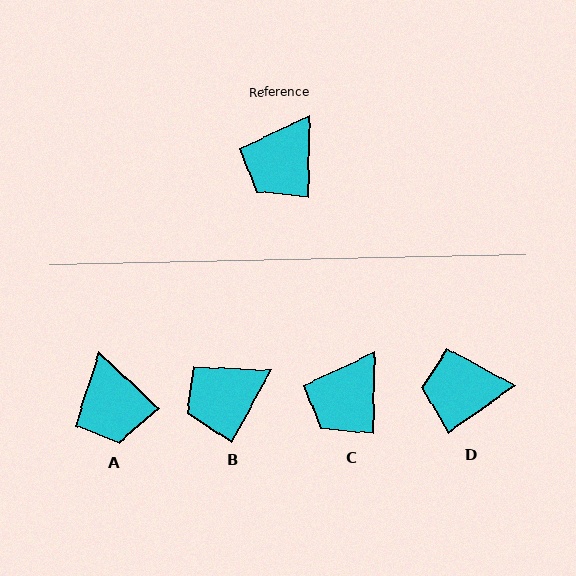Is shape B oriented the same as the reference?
No, it is off by about 28 degrees.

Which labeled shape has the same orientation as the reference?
C.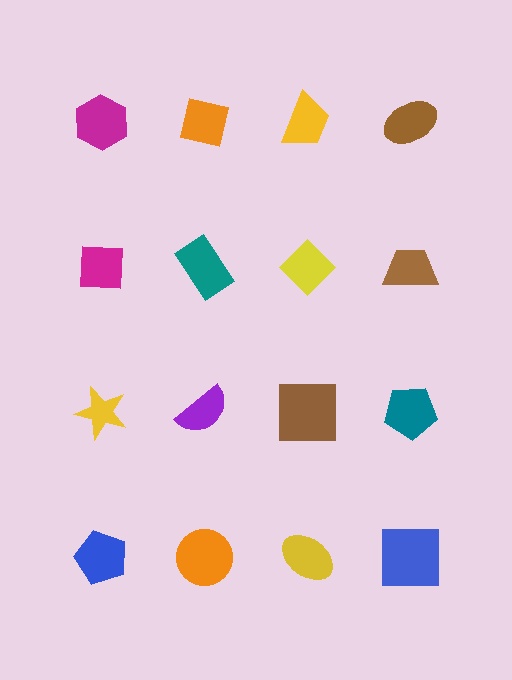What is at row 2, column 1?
A magenta square.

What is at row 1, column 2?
An orange square.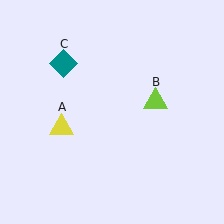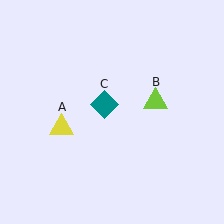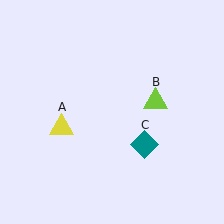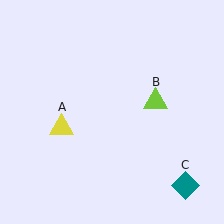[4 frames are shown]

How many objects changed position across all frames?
1 object changed position: teal diamond (object C).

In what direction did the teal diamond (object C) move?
The teal diamond (object C) moved down and to the right.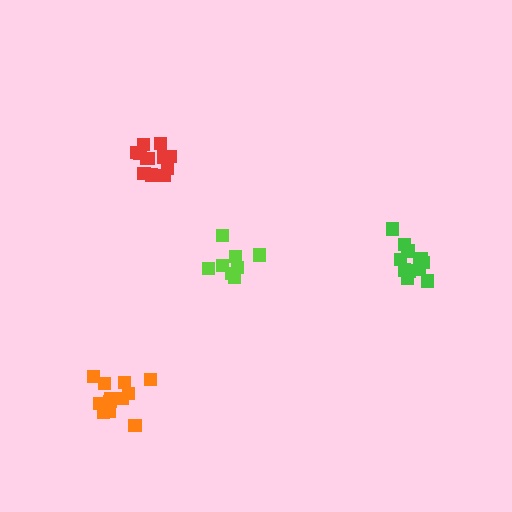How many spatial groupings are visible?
There are 4 spatial groupings.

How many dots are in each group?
Group 1: 12 dots, Group 2: 13 dots, Group 3: 12 dots, Group 4: 8 dots (45 total).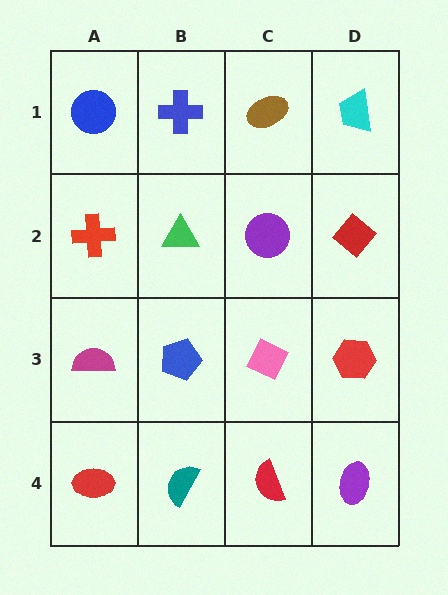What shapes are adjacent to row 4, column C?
A pink diamond (row 3, column C), a teal semicircle (row 4, column B), a purple ellipse (row 4, column D).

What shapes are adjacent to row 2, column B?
A blue cross (row 1, column B), a blue pentagon (row 3, column B), a red cross (row 2, column A), a purple circle (row 2, column C).